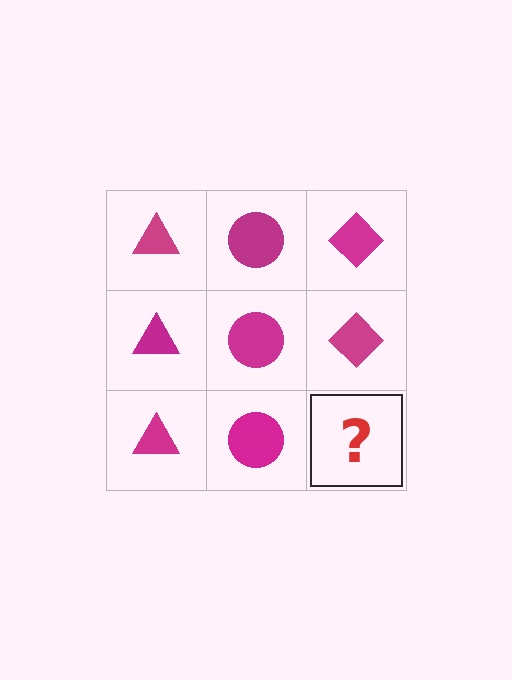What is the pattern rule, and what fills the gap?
The rule is that each column has a consistent shape. The gap should be filled with a magenta diamond.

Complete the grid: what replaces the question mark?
The question mark should be replaced with a magenta diamond.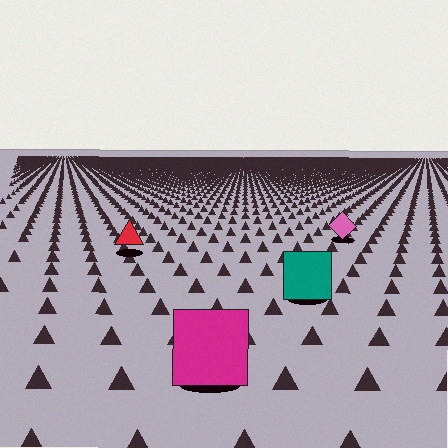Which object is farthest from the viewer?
The pink diamond is farthest from the viewer. It appears smaller and the ground texture around it is denser.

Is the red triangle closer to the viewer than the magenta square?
No. The magenta square is closer — you can tell from the texture gradient: the ground texture is coarser near it.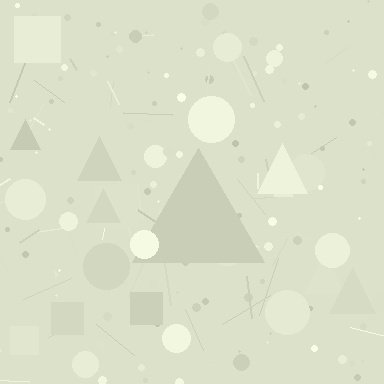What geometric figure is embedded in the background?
A triangle is embedded in the background.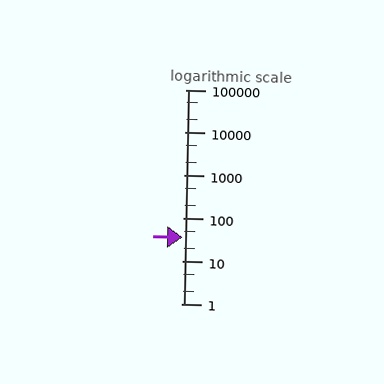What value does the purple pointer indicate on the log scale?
The pointer indicates approximately 35.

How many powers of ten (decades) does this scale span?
The scale spans 5 decades, from 1 to 100000.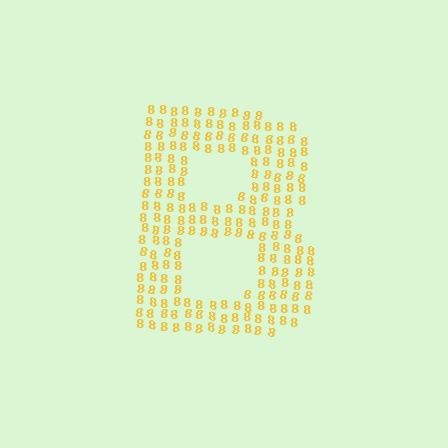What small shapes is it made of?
It is made of small digit 8's.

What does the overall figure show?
The overall figure shows the letter B.